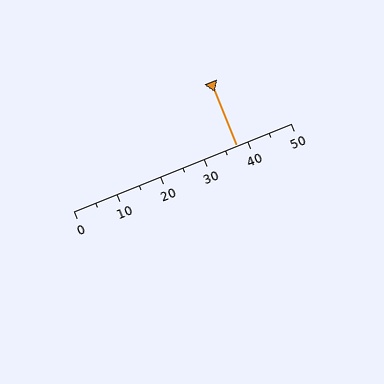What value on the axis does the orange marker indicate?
The marker indicates approximately 37.5.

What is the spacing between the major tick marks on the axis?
The major ticks are spaced 10 apart.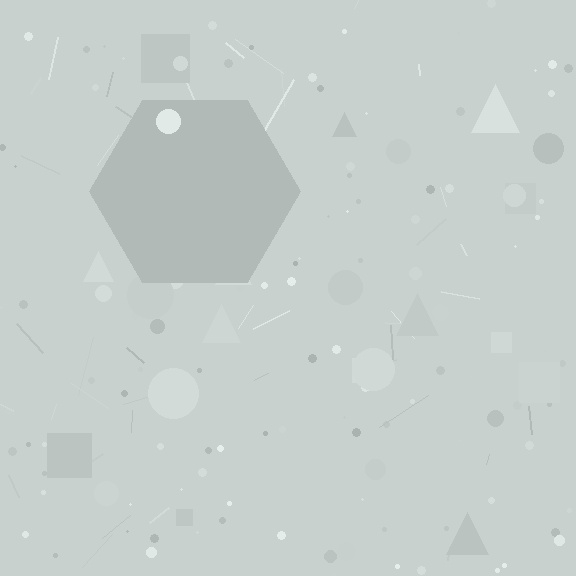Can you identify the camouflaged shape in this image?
The camouflaged shape is a hexagon.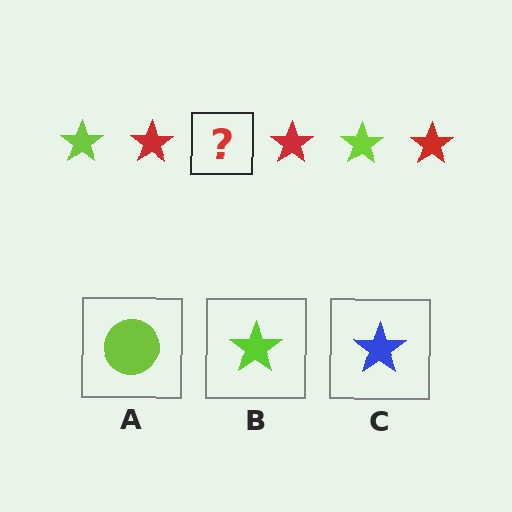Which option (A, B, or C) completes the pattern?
B.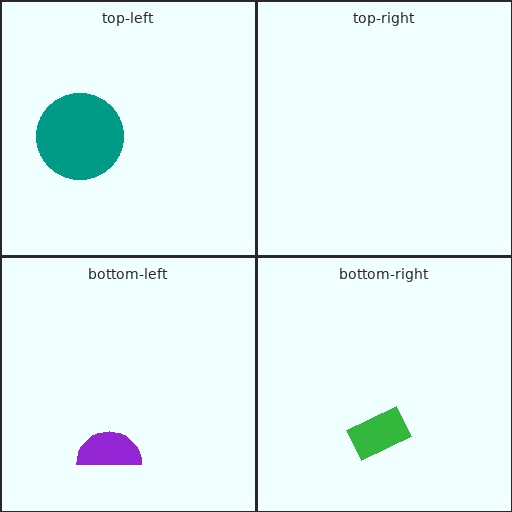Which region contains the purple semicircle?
The bottom-left region.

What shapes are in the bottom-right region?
The green rectangle.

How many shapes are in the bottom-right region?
1.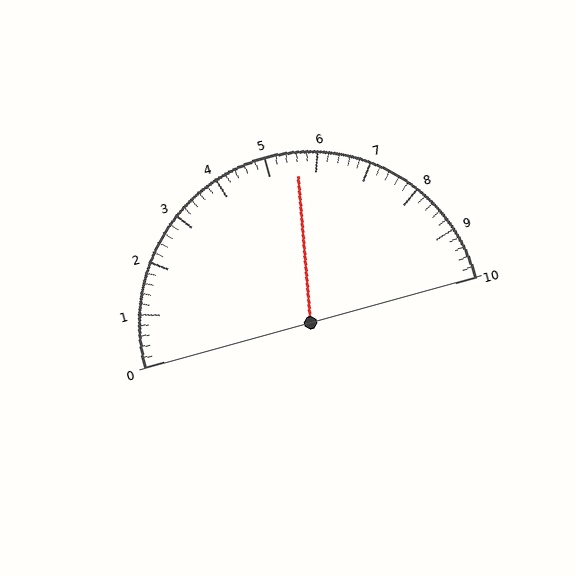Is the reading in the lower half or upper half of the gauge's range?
The reading is in the upper half of the range (0 to 10).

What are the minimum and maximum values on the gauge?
The gauge ranges from 0 to 10.